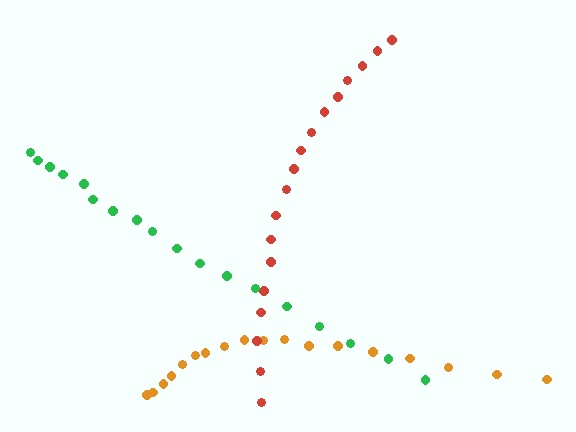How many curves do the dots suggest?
There are 3 distinct paths.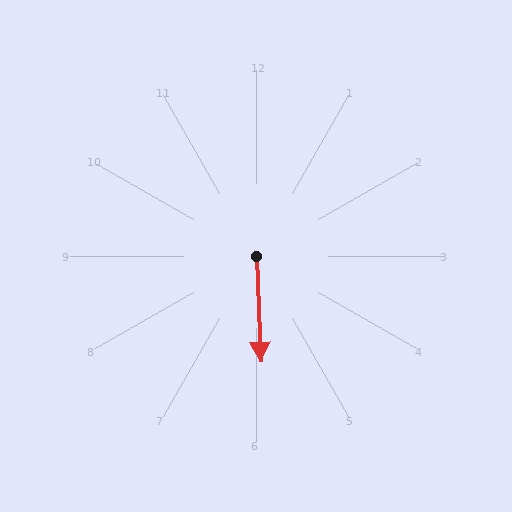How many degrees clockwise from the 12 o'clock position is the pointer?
Approximately 177 degrees.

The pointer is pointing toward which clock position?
Roughly 6 o'clock.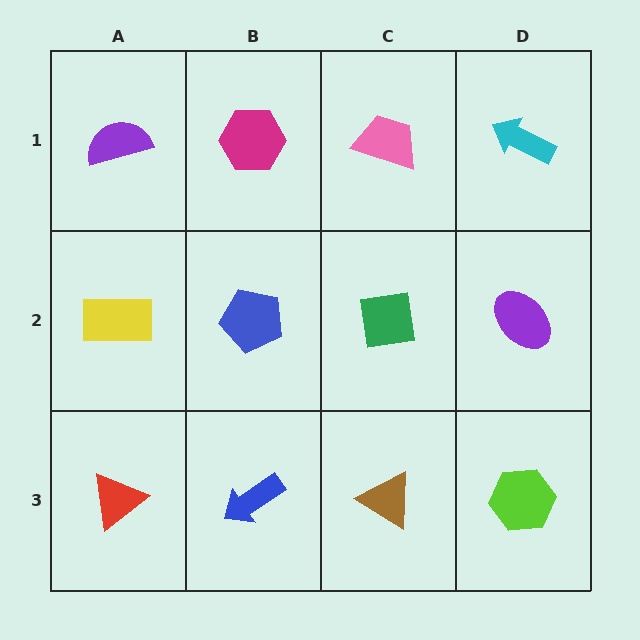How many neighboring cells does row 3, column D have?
2.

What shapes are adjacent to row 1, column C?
A green square (row 2, column C), a magenta hexagon (row 1, column B), a cyan arrow (row 1, column D).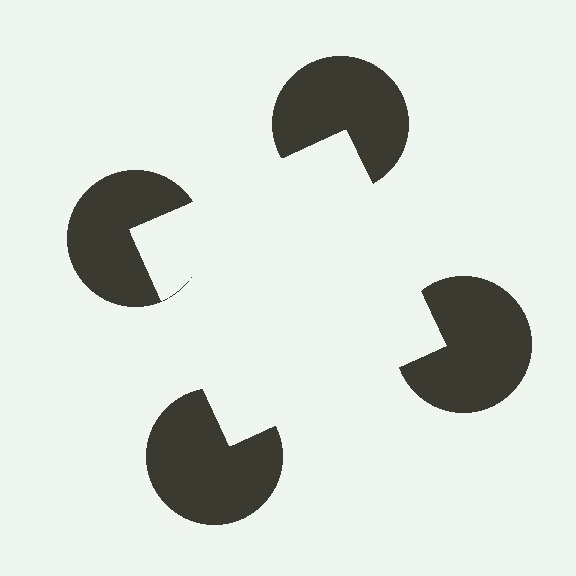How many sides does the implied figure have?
4 sides.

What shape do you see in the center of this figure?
An illusory square — its edges are inferred from the aligned wedge cuts in the pac-man discs, not physically drawn.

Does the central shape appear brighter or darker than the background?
It typically appears slightly brighter than the background, even though no actual brightness change is drawn.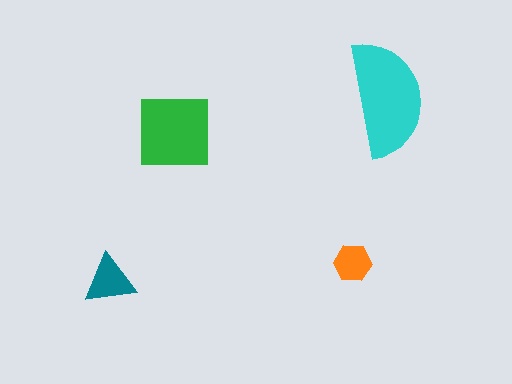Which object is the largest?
The cyan semicircle.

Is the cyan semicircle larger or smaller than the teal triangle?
Larger.